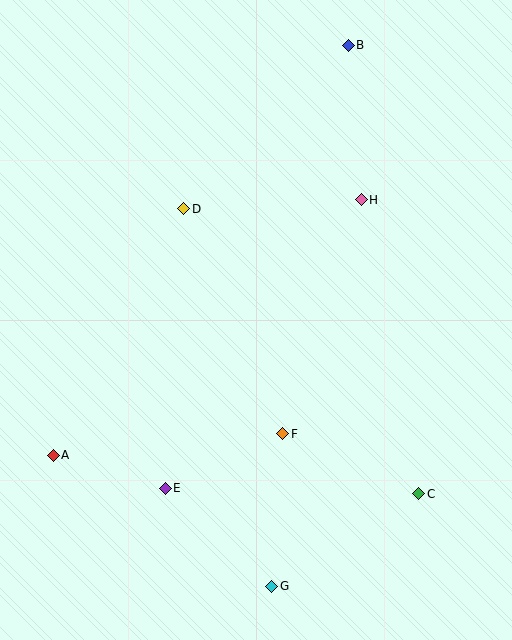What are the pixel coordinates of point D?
Point D is at (184, 209).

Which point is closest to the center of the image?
Point F at (283, 434) is closest to the center.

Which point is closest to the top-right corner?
Point B is closest to the top-right corner.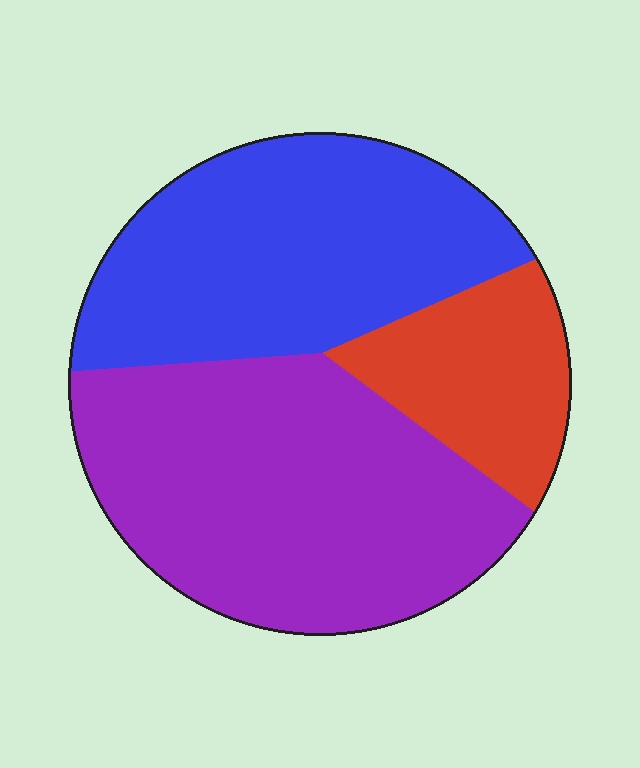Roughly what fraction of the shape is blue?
Blue takes up about three eighths (3/8) of the shape.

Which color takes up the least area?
Red, at roughly 15%.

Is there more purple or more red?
Purple.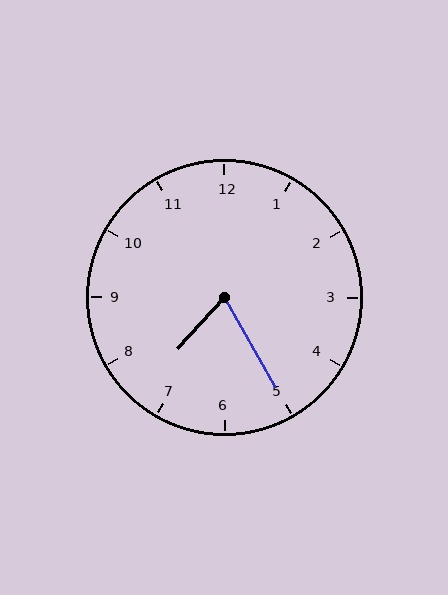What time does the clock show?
7:25.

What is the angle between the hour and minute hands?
Approximately 72 degrees.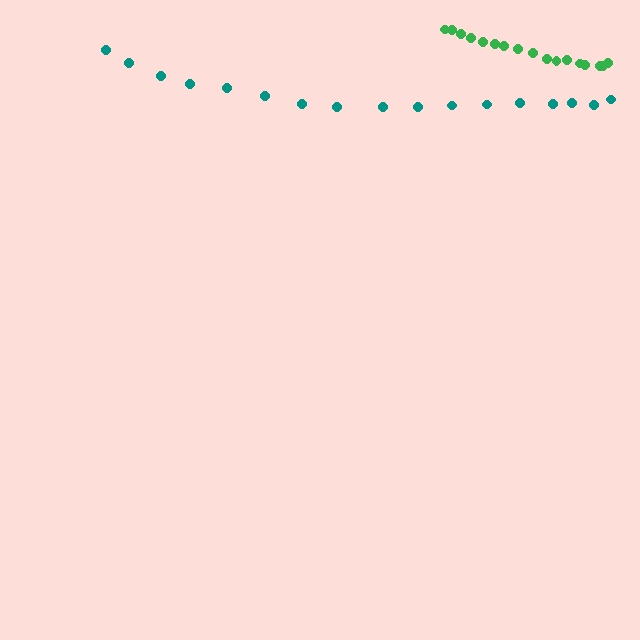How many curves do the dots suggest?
There are 2 distinct paths.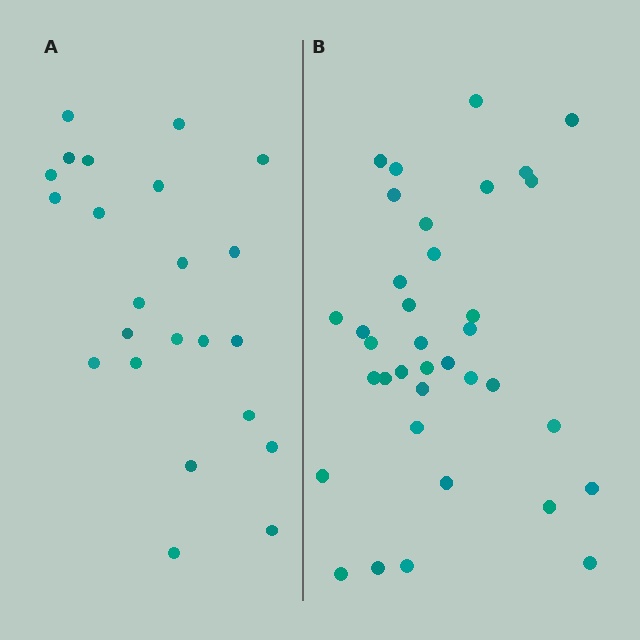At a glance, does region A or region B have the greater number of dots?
Region B (the right region) has more dots.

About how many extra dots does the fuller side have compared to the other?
Region B has approximately 15 more dots than region A.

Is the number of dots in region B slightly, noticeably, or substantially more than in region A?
Region B has substantially more. The ratio is roughly 1.6 to 1.